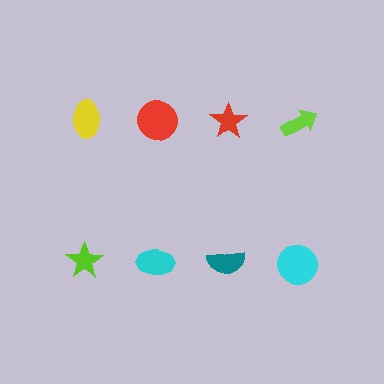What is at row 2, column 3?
A teal semicircle.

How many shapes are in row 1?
4 shapes.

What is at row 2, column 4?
A cyan circle.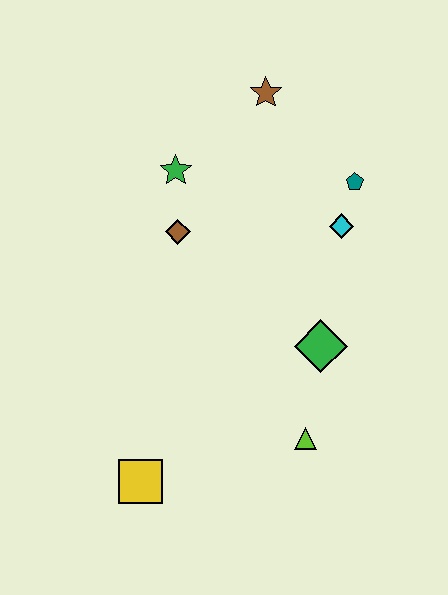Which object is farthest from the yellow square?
The brown star is farthest from the yellow square.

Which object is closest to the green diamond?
The lime triangle is closest to the green diamond.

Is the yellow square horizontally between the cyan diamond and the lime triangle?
No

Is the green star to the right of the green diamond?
No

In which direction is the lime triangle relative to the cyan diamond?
The lime triangle is below the cyan diamond.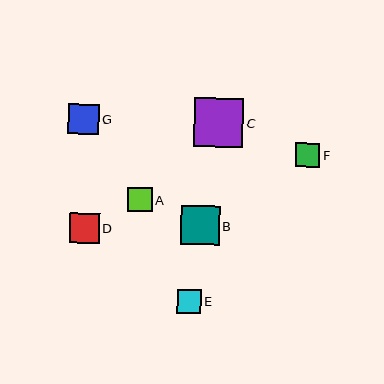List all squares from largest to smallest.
From largest to smallest: C, B, G, D, A, F, E.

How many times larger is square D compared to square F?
Square D is approximately 1.2 times the size of square F.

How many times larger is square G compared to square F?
Square G is approximately 1.2 times the size of square F.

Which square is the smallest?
Square E is the smallest with a size of approximately 24 pixels.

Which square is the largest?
Square C is the largest with a size of approximately 49 pixels.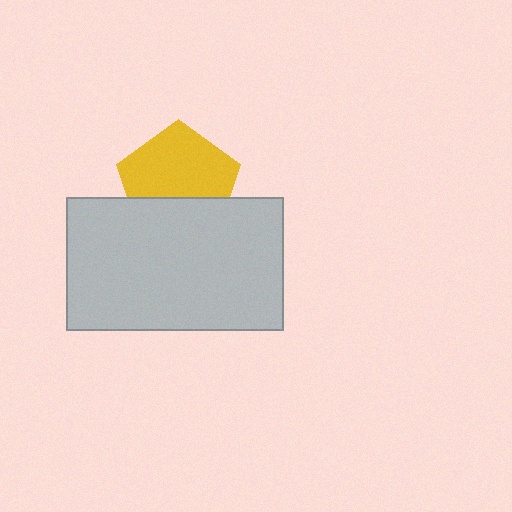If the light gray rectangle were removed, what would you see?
You would see the complete yellow pentagon.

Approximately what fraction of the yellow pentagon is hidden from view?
Roughly 36% of the yellow pentagon is hidden behind the light gray rectangle.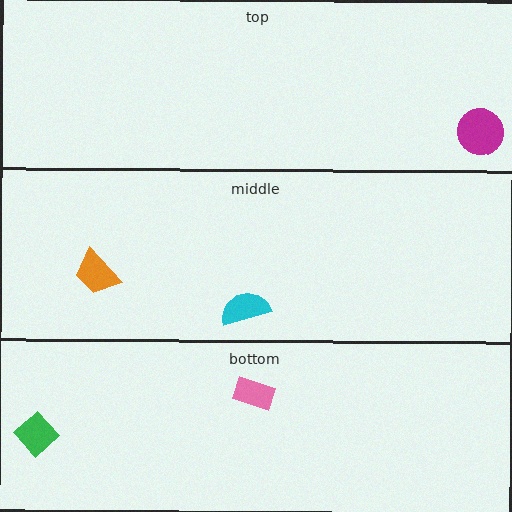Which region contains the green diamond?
The bottom region.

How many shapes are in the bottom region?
2.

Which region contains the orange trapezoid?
The middle region.